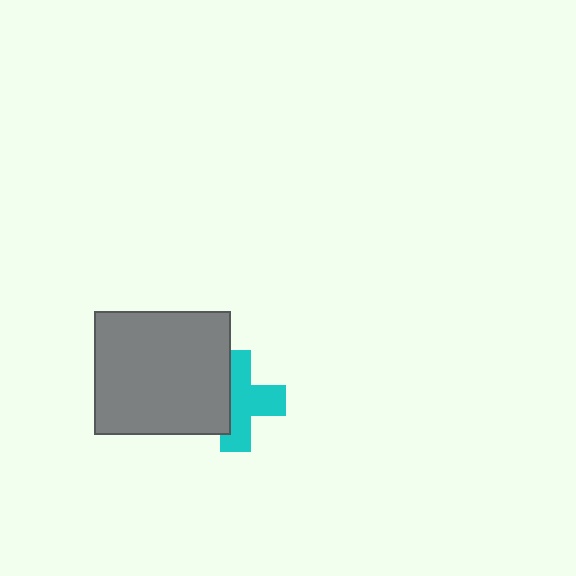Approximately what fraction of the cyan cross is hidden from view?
Roughly 39% of the cyan cross is hidden behind the gray rectangle.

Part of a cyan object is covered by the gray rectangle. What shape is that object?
It is a cross.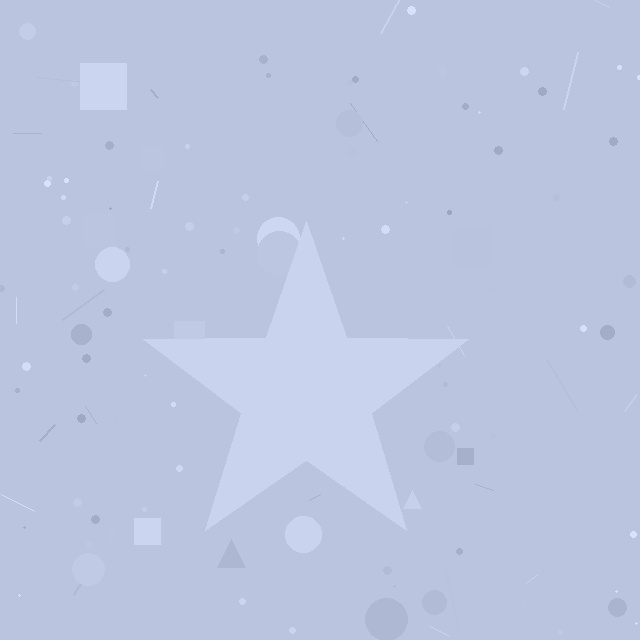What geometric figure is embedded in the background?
A star is embedded in the background.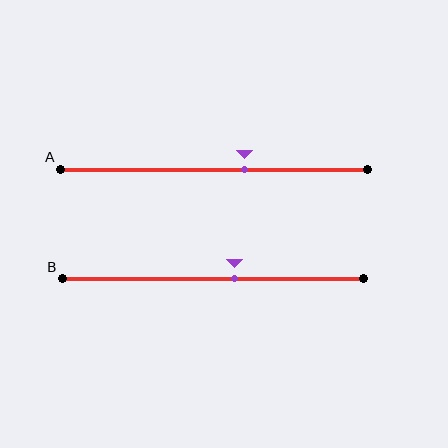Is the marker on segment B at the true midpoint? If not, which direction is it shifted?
No, the marker on segment B is shifted to the right by about 7% of the segment length.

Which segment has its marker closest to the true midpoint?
Segment B has its marker closest to the true midpoint.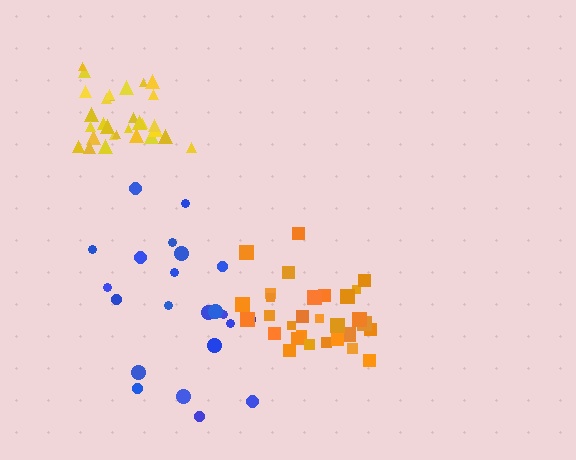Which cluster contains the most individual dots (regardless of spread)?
Yellow (30).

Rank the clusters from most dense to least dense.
yellow, orange, blue.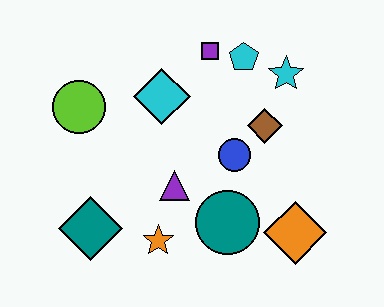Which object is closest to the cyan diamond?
The purple square is closest to the cyan diamond.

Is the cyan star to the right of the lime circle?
Yes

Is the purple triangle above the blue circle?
No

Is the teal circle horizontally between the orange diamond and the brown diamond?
No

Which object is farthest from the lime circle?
The orange diamond is farthest from the lime circle.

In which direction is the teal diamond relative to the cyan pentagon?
The teal diamond is below the cyan pentagon.